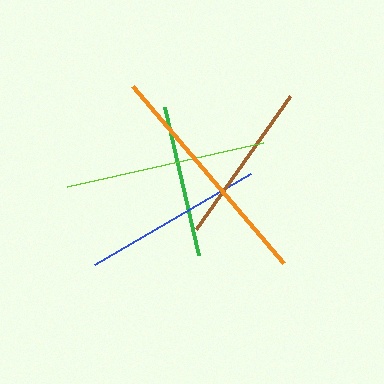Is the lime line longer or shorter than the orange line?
The orange line is longer than the lime line.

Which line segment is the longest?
The orange line is the longest at approximately 233 pixels.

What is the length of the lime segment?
The lime segment is approximately 201 pixels long.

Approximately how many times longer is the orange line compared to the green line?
The orange line is approximately 1.5 times the length of the green line.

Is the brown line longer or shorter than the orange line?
The orange line is longer than the brown line.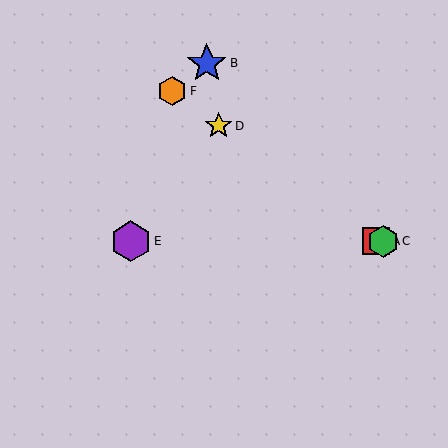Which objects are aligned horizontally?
Objects A, C, E are aligned horizontally.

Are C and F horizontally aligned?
No, C is at y≈241 and F is at y≈91.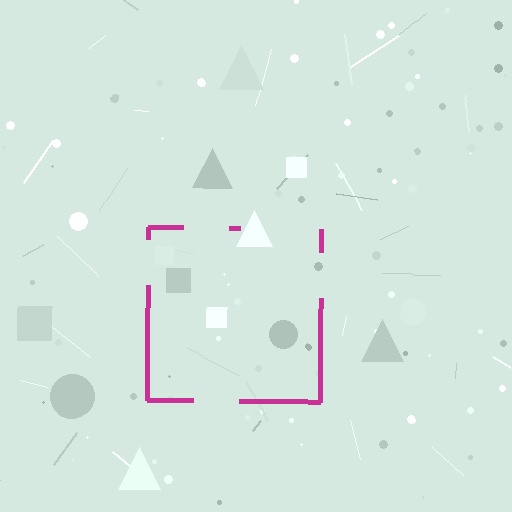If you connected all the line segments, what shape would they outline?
They would outline a square.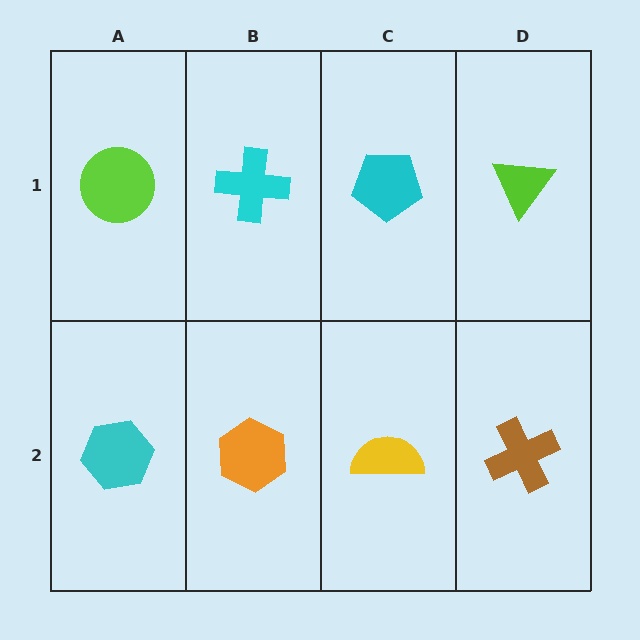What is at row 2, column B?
An orange hexagon.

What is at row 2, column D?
A brown cross.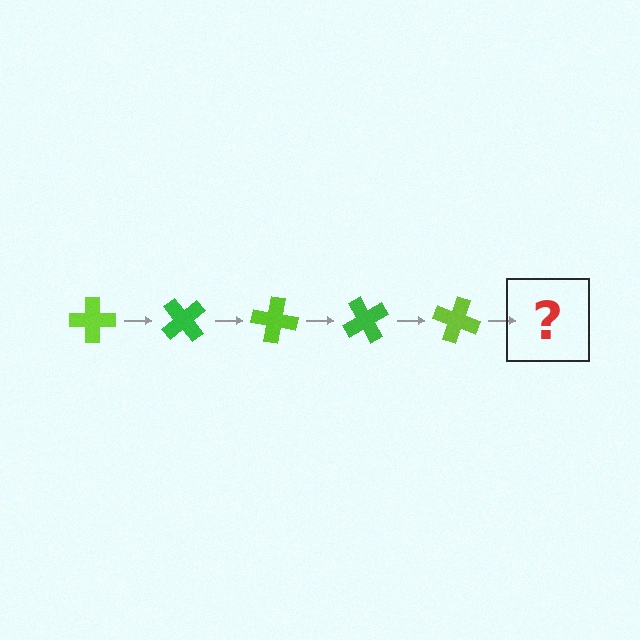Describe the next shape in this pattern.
It should be a green cross, rotated 250 degrees from the start.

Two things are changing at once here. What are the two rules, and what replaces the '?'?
The two rules are that it rotates 50 degrees each step and the color cycles through lime and green. The '?' should be a green cross, rotated 250 degrees from the start.